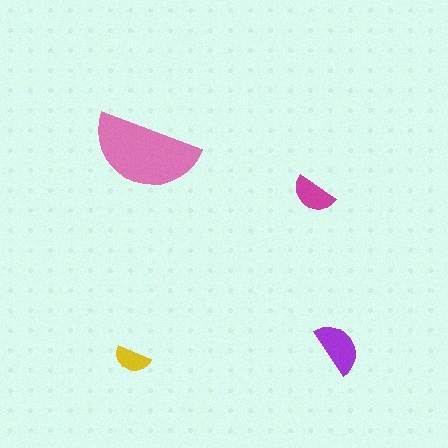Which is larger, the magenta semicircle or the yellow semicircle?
The magenta one.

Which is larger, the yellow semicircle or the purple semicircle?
The purple one.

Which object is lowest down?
The yellow semicircle is bottommost.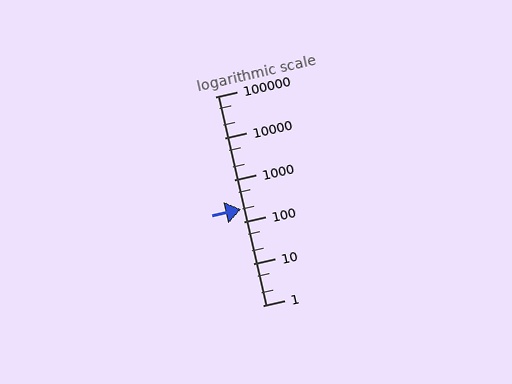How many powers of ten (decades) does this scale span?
The scale spans 5 decades, from 1 to 100000.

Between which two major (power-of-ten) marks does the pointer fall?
The pointer is between 100 and 1000.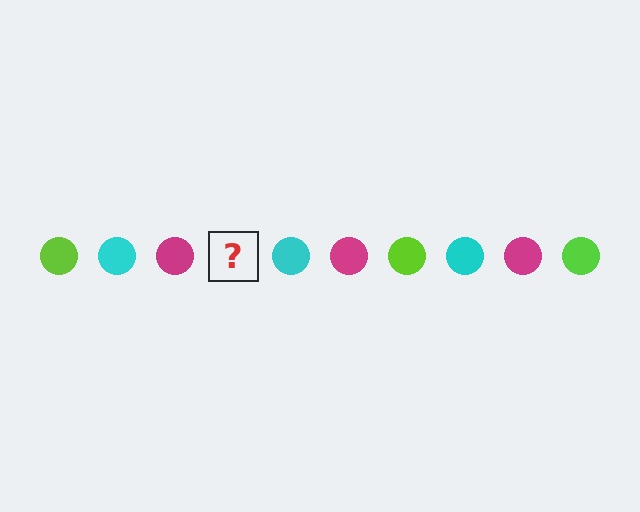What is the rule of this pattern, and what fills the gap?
The rule is that the pattern cycles through lime, cyan, magenta circles. The gap should be filled with a lime circle.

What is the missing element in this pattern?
The missing element is a lime circle.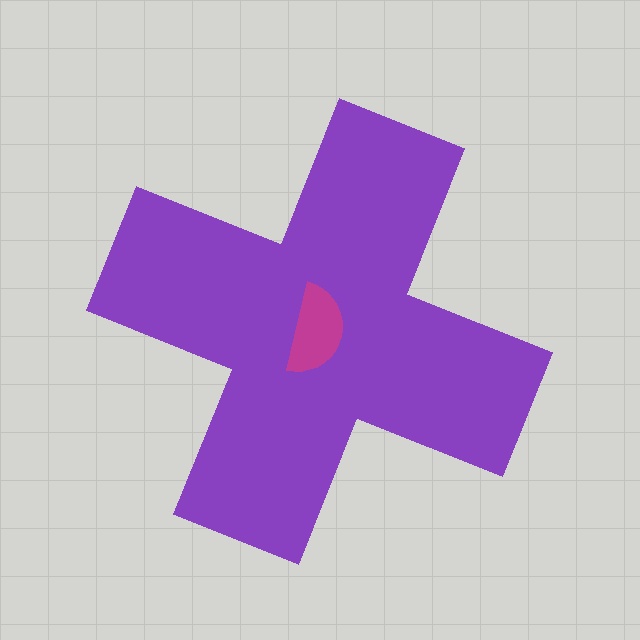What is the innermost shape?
The magenta semicircle.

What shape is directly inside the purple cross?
The magenta semicircle.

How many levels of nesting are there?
2.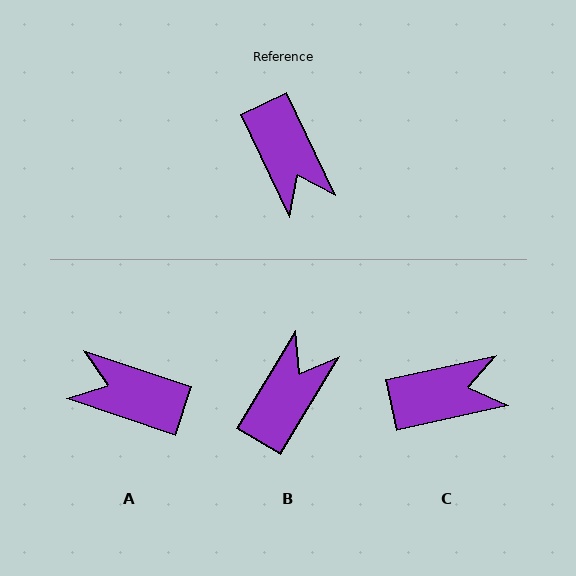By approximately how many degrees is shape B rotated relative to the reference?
Approximately 124 degrees counter-clockwise.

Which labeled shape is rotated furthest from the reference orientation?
A, about 134 degrees away.